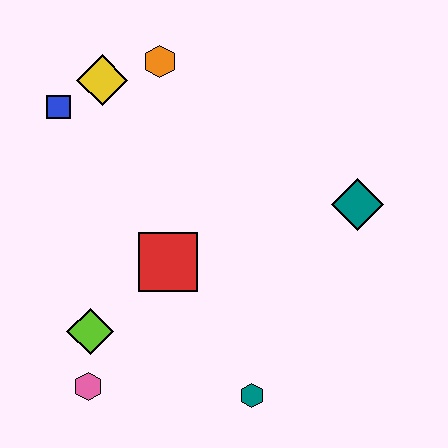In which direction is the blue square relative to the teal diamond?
The blue square is to the left of the teal diamond.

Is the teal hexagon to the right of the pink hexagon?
Yes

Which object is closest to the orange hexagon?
The yellow diamond is closest to the orange hexagon.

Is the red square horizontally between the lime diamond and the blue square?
No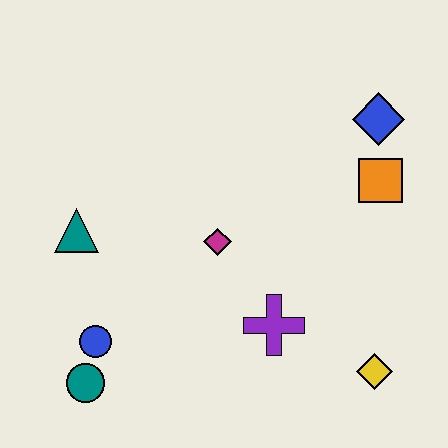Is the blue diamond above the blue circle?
Yes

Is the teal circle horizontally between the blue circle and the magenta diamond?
No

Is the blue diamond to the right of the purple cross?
Yes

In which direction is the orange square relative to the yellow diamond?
The orange square is above the yellow diamond.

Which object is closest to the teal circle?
The blue circle is closest to the teal circle.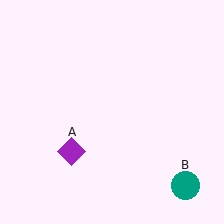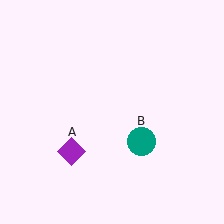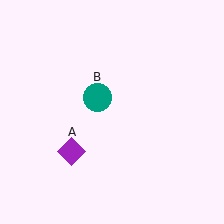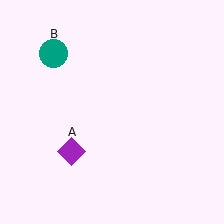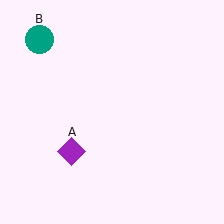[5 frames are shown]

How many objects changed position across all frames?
1 object changed position: teal circle (object B).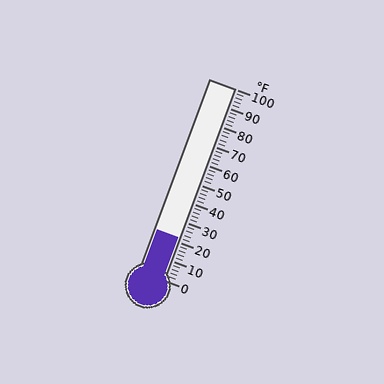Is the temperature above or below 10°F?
The temperature is above 10°F.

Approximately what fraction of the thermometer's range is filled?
The thermometer is filled to approximately 20% of its range.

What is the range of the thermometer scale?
The thermometer scale ranges from 0°F to 100°F.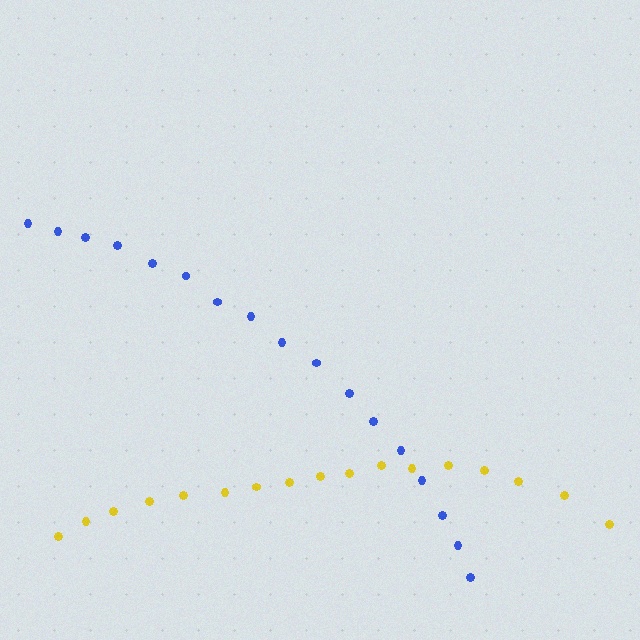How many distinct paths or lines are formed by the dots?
There are 2 distinct paths.